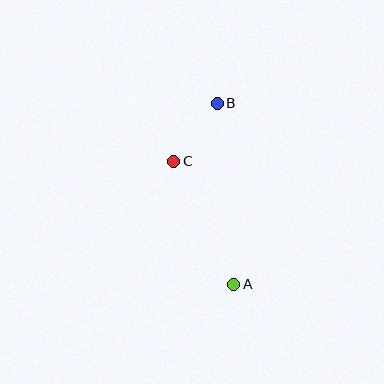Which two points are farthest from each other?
Points A and B are farthest from each other.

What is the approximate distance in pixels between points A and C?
The distance between A and C is approximately 137 pixels.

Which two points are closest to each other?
Points B and C are closest to each other.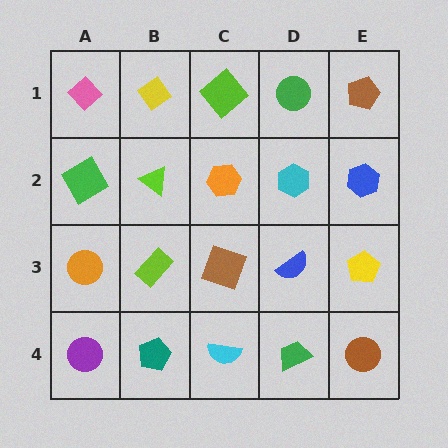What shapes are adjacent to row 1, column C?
An orange hexagon (row 2, column C), a yellow diamond (row 1, column B), a green circle (row 1, column D).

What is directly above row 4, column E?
A yellow pentagon.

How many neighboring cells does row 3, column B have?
4.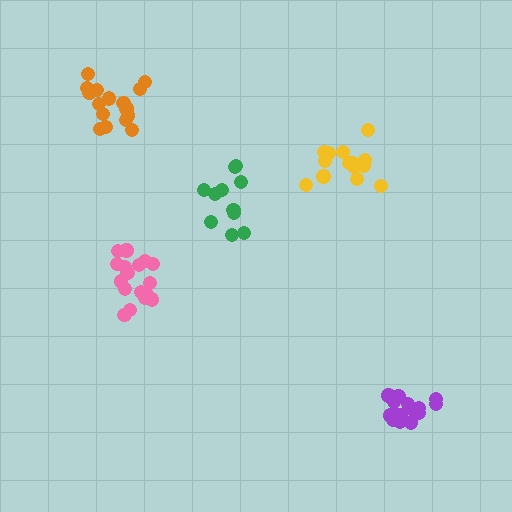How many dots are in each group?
Group 1: 16 dots, Group 2: 17 dots, Group 3: 17 dots, Group 4: 15 dots, Group 5: 11 dots (76 total).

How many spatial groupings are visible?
There are 5 spatial groupings.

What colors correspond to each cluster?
The clusters are colored: orange, pink, purple, yellow, green.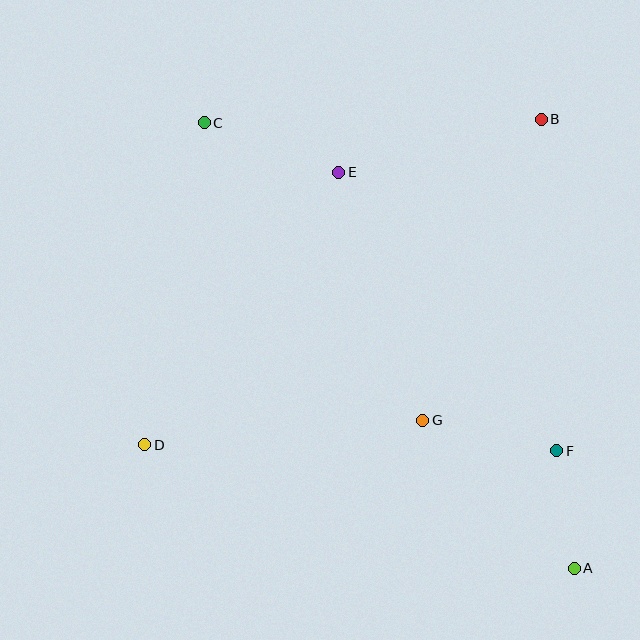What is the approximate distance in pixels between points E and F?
The distance between E and F is approximately 354 pixels.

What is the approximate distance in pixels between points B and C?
The distance between B and C is approximately 337 pixels.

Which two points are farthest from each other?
Points A and C are farthest from each other.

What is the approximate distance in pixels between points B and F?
The distance between B and F is approximately 332 pixels.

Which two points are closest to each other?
Points A and F are closest to each other.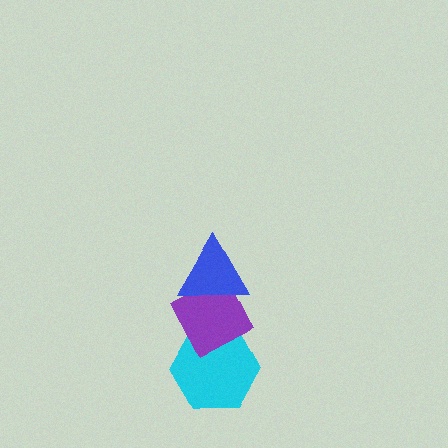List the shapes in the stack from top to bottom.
From top to bottom: the blue triangle, the purple diamond, the cyan hexagon.